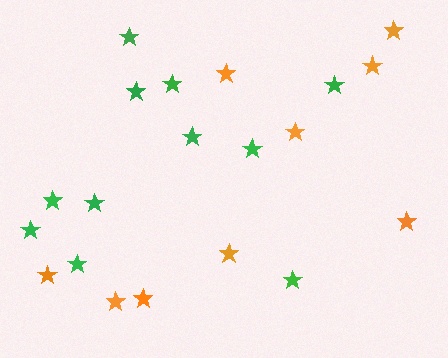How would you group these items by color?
There are 2 groups: one group of orange stars (9) and one group of green stars (11).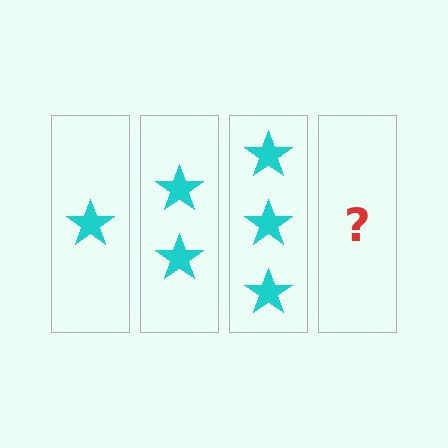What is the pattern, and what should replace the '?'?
The pattern is that each step adds one more star. The '?' should be 4 stars.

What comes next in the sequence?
The next element should be 4 stars.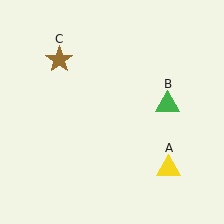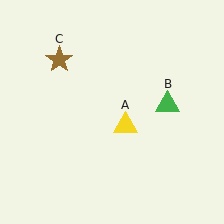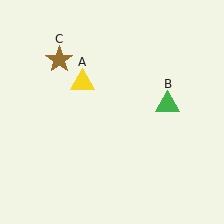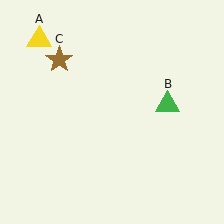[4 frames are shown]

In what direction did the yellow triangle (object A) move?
The yellow triangle (object A) moved up and to the left.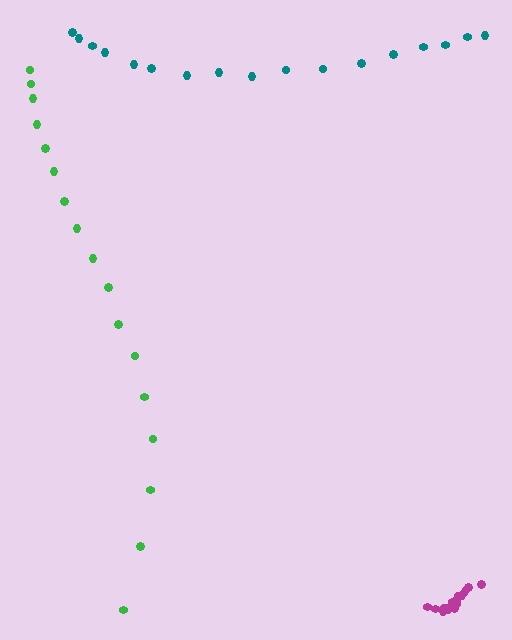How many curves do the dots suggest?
There are 3 distinct paths.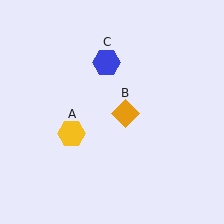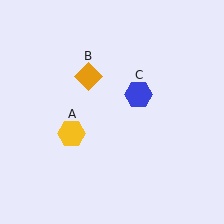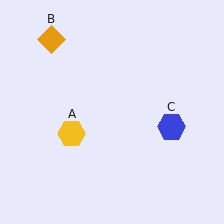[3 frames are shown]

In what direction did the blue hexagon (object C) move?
The blue hexagon (object C) moved down and to the right.